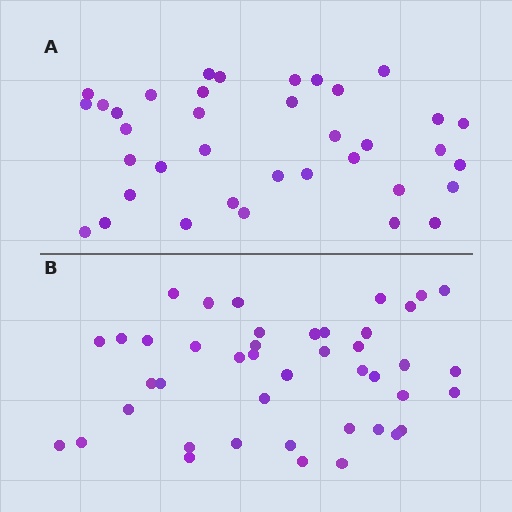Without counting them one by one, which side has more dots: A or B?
Region B (the bottom region) has more dots.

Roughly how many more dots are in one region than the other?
Region B has about 6 more dots than region A.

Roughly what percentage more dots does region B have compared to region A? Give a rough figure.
About 15% more.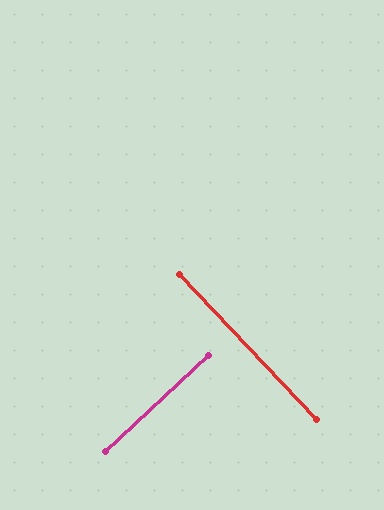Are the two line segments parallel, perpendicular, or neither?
Perpendicular — they meet at approximately 90°.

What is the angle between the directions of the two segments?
Approximately 90 degrees.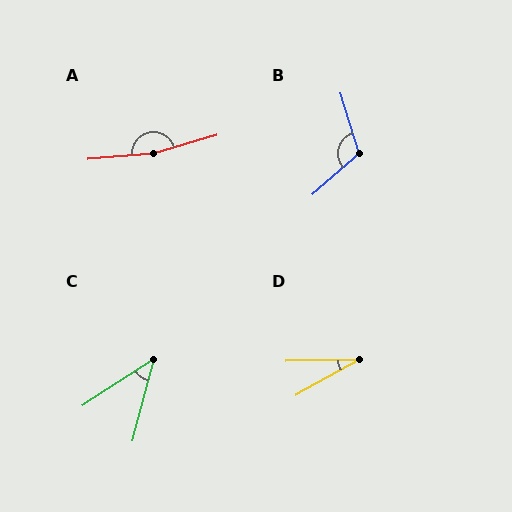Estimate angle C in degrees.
Approximately 42 degrees.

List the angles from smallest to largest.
D (28°), C (42°), B (113°), A (168°).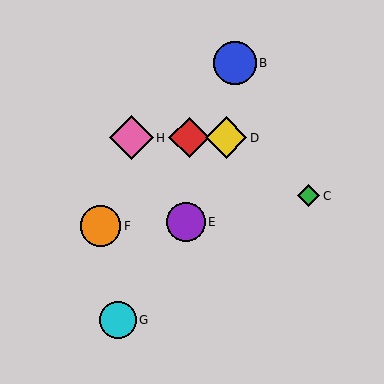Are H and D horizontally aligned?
Yes, both are at y≈138.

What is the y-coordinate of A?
Object A is at y≈138.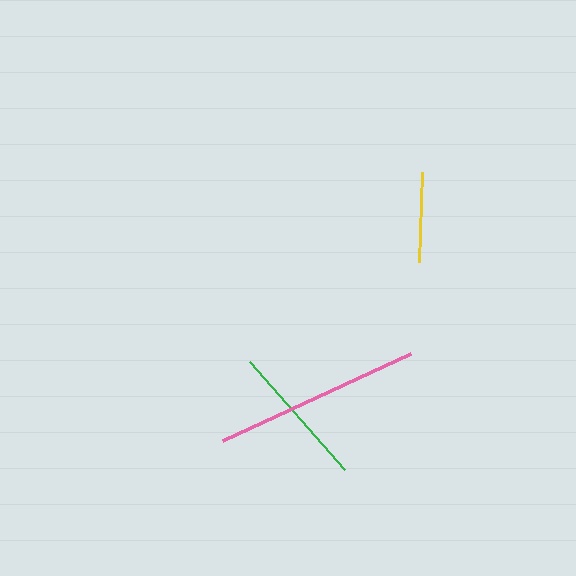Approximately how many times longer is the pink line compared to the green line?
The pink line is approximately 1.4 times the length of the green line.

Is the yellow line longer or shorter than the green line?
The green line is longer than the yellow line.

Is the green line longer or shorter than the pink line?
The pink line is longer than the green line.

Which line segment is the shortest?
The yellow line is the shortest at approximately 90 pixels.